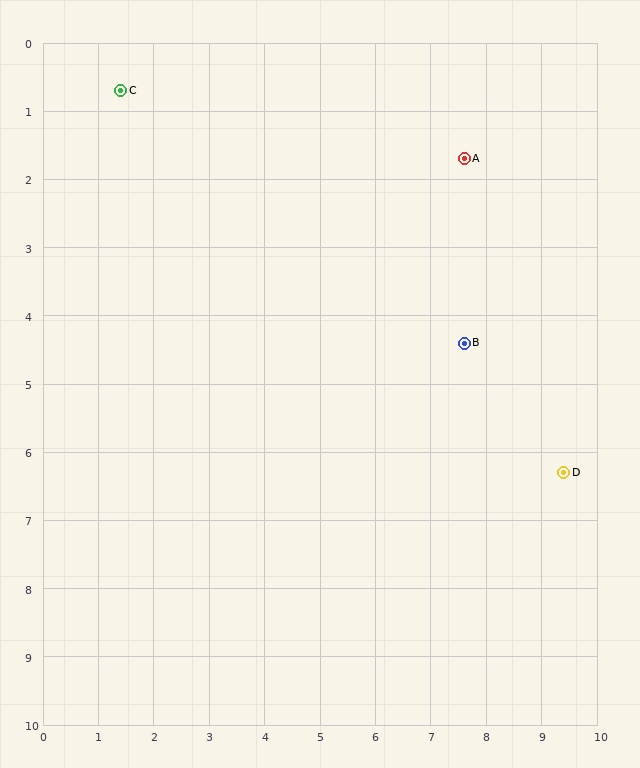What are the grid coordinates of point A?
Point A is at approximately (7.6, 1.7).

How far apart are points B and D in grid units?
Points B and D are about 2.6 grid units apart.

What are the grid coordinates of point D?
Point D is at approximately (9.4, 6.3).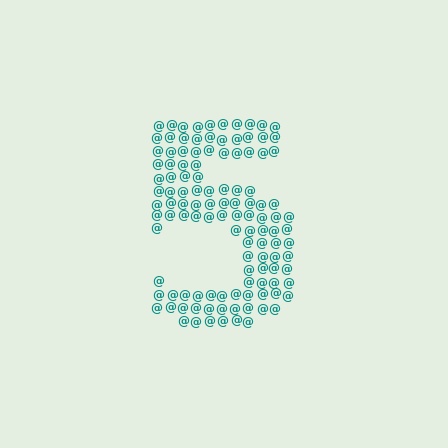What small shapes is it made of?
It is made of small at signs.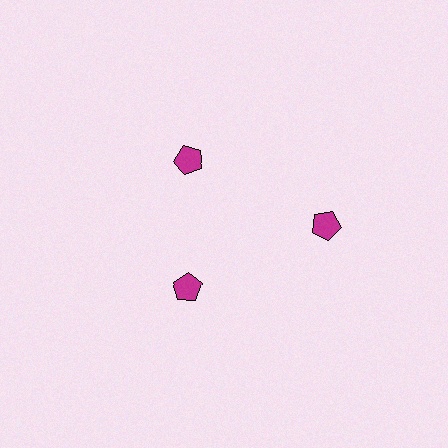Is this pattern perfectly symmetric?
No. The 3 magenta pentagons are arranged in a ring, but one element near the 3 o'clock position is pushed outward from the center, breaking the 3-fold rotational symmetry.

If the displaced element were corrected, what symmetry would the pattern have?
It would have 3-fold rotational symmetry — the pattern would map onto itself every 120 degrees.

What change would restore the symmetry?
The symmetry would be restored by moving it inward, back onto the ring so that all 3 pentagons sit at equal angles and equal distance from the center.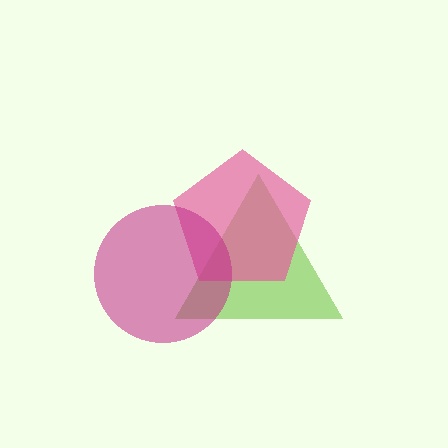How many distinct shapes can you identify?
There are 3 distinct shapes: a lime triangle, a pink pentagon, a magenta circle.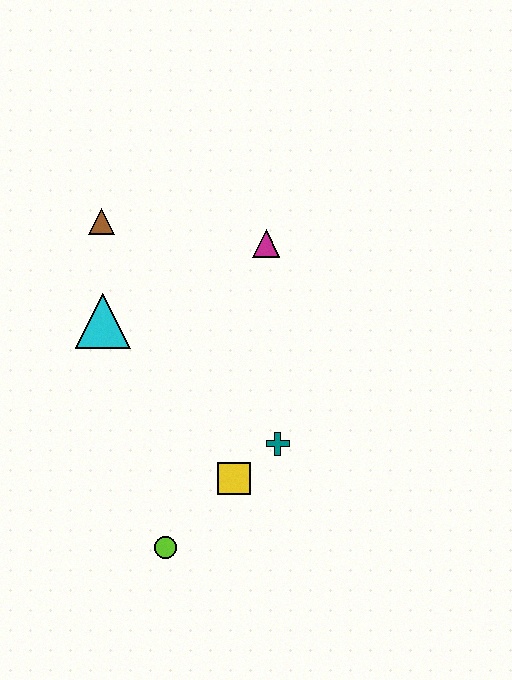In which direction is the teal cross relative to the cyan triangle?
The teal cross is to the right of the cyan triangle.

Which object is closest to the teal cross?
The yellow square is closest to the teal cross.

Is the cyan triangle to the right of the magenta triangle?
No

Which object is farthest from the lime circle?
The brown triangle is farthest from the lime circle.